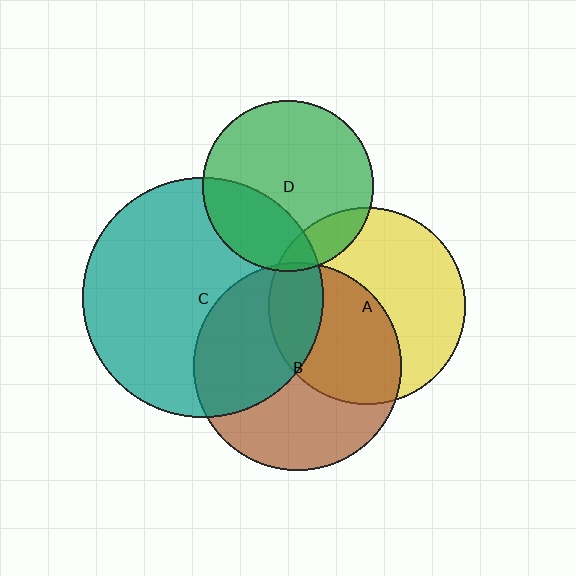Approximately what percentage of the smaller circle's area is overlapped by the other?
Approximately 15%.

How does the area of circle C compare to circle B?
Approximately 1.3 times.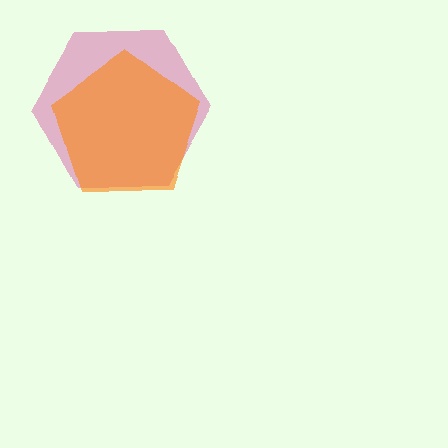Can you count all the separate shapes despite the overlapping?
Yes, there are 2 separate shapes.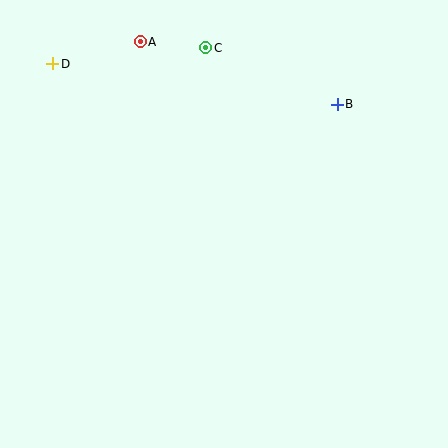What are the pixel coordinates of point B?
Point B is at (337, 104).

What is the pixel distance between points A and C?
The distance between A and C is 66 pixels.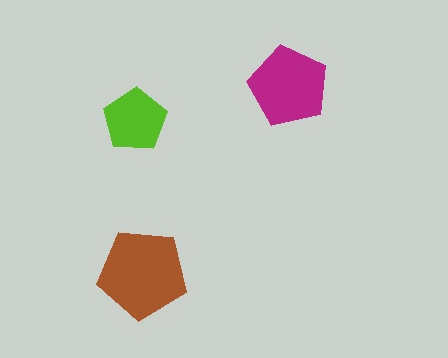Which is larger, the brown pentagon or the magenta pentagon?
The brown one.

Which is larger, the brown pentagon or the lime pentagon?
The brown one.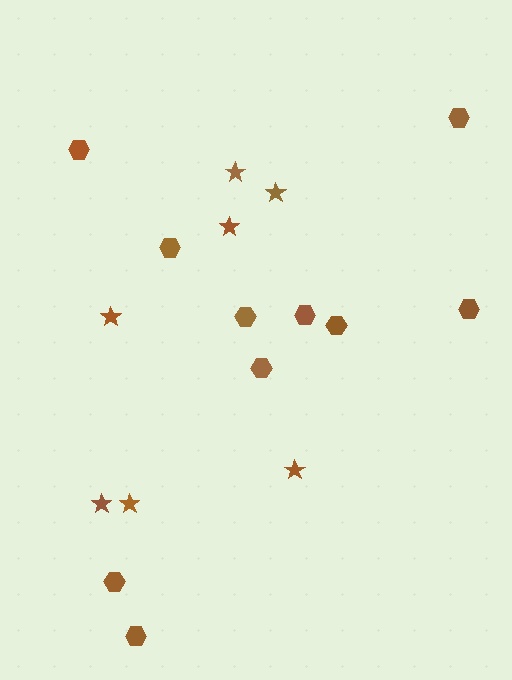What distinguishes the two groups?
There are 2 groups: one group of stars (7) and one group of hexagons (10).